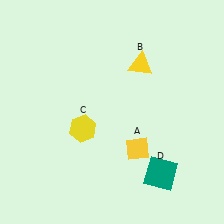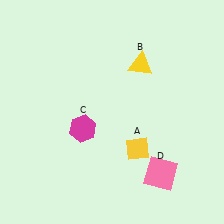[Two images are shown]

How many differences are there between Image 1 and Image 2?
There are 2 differences between the two images.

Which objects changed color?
C changed from yellow to magenta. D changed from teal to pink.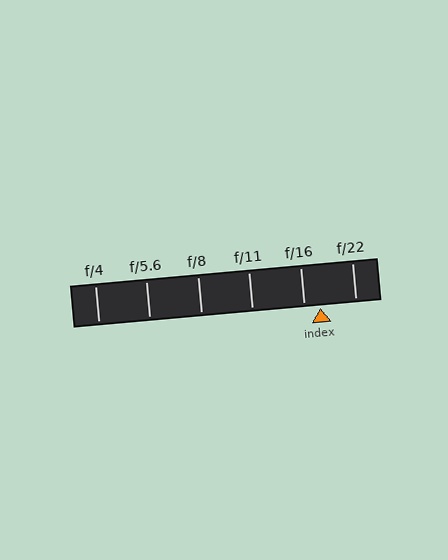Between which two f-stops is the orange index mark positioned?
The index mark is between f/16 and f/22.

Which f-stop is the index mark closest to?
The index mark is closest to f/16.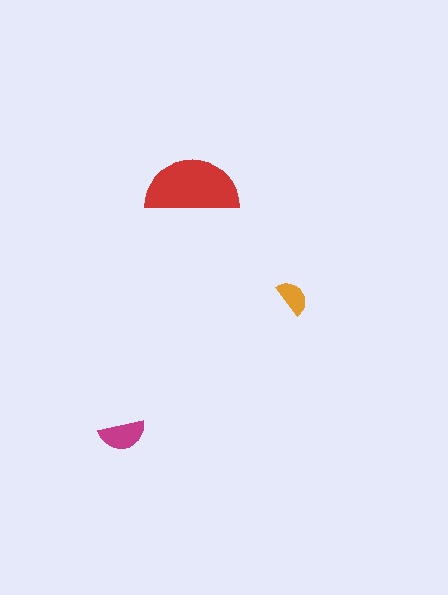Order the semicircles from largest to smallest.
the red one, the magenta one, the orange one.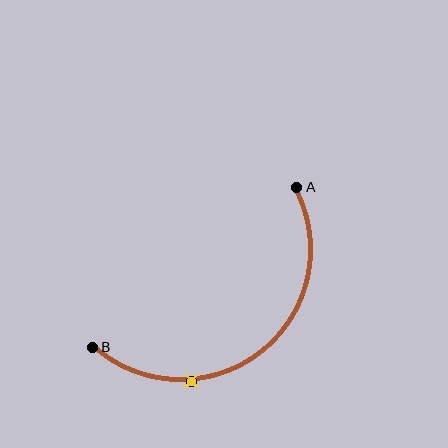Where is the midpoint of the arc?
The arc midpoint is the point on the curve farthest from the straight line joining A and B. It sits below and to the right of that line.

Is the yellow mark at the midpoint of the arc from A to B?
No. The yellow mark lies on the arc but is closer to endpoint B. The arc midpoint would be at the point on the curve equidistant along the arc from both A and B.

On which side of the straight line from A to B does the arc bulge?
The arc bulges below and to the right of the straight line connecting A and B.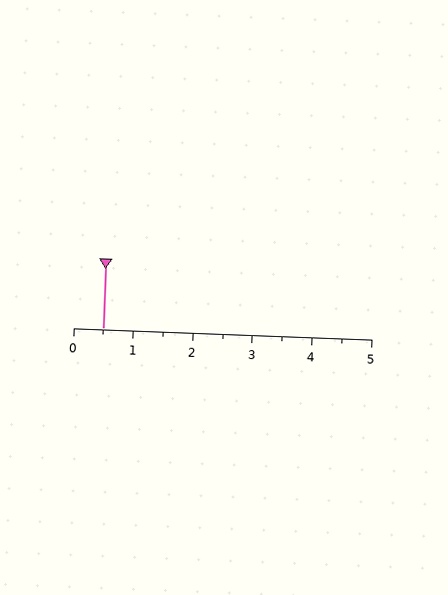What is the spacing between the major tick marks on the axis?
The major ticks are spaced 1 apart.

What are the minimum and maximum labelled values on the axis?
The axis runs from 0 to 5.